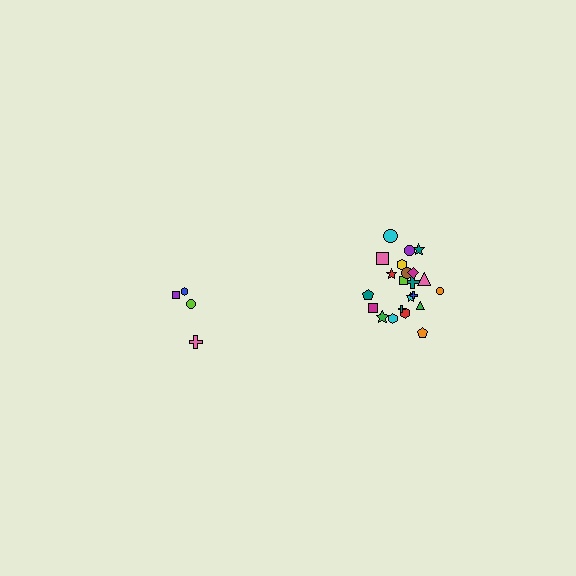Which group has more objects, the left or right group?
The right group.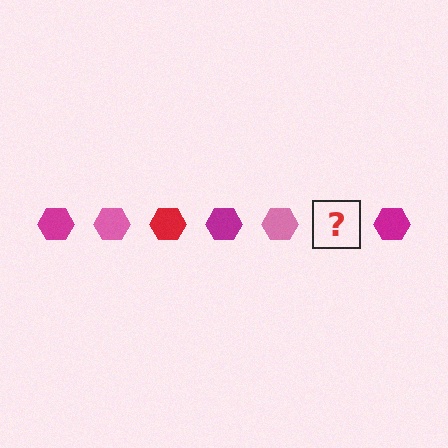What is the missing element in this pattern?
The missing element is a red hexagon.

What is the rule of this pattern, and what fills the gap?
The rule is that the pattern cycles through magenta, pink, red hexagons. The gap should be filled with a red hexagon.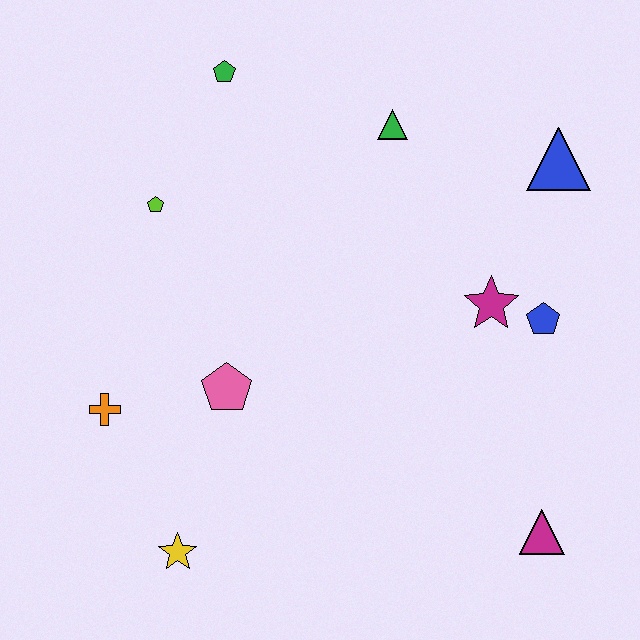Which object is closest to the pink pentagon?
The orange cross is closest to the pink pentagon.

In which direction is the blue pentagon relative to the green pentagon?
The blue pentagon is to the right of the green pentagon.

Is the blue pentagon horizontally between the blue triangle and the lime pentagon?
Yes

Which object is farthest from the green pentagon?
The magenta triangle is farthest from the green pentagon.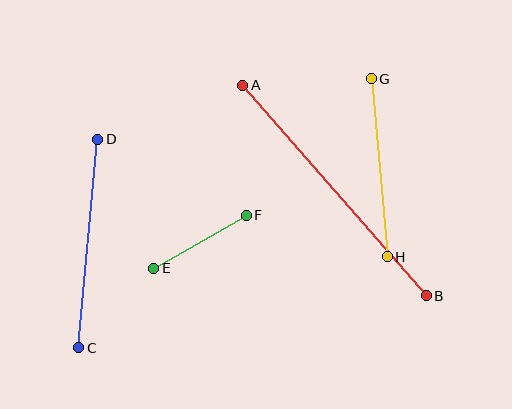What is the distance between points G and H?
The distance is approximately 179 pixels.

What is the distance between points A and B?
The distance is approximately 279 pixels.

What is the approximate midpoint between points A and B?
The midpoint is at approximately (335, 190) pixels.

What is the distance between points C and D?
The distance is approximately 209 pixels.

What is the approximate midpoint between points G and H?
The midpoint is at approximately (379, 168) pixels.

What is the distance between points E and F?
The distance is approximately 106 pixels.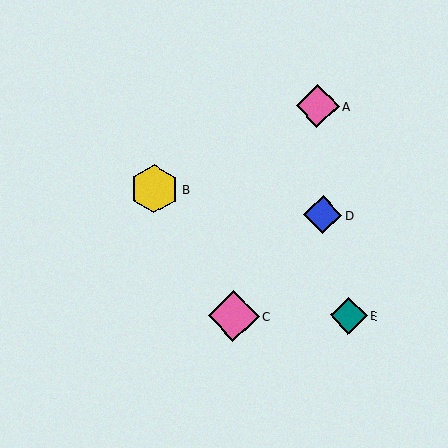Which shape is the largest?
The pink diamond (labeled C) is the largest.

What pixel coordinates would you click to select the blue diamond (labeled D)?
Click at (323, 215) to select the blue diamond D.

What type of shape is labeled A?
Shape A is a pink diamond.